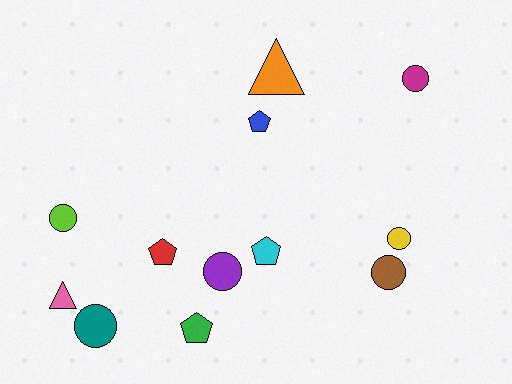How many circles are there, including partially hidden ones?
There are 6 circles.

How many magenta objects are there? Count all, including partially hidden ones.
There is 1 magenta object.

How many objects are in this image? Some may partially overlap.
There are 12 objects.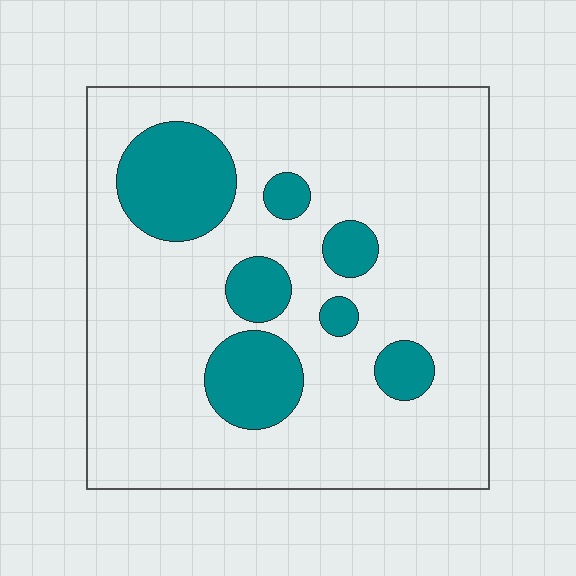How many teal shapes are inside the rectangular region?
7.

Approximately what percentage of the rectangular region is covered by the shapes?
Approximately 20%.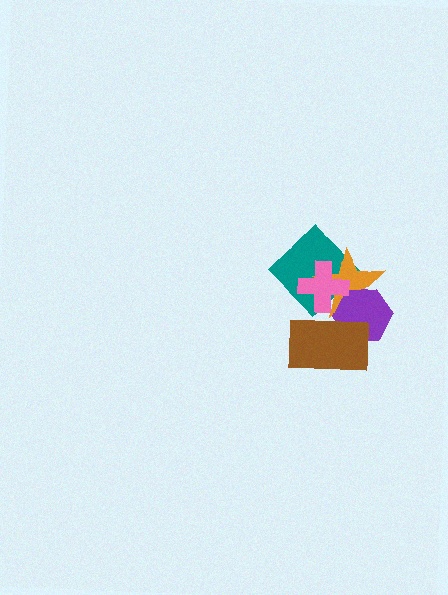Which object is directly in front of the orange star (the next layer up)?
The purple hexagon is directly in front of the orange star.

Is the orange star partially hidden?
Yes, it is partially covered by another shape.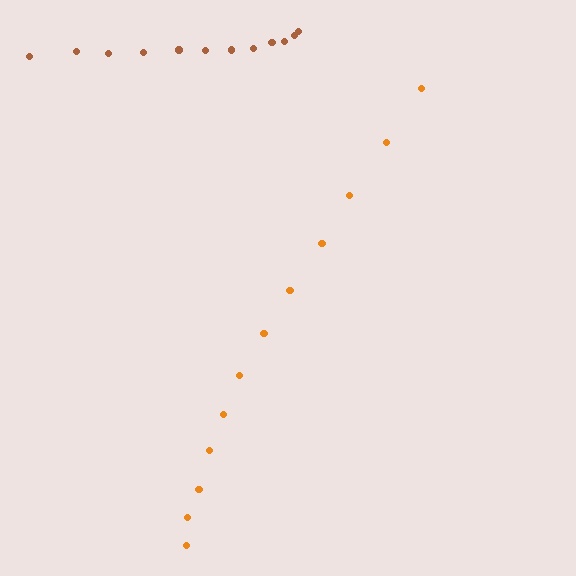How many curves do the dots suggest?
There are 2 distinct paths.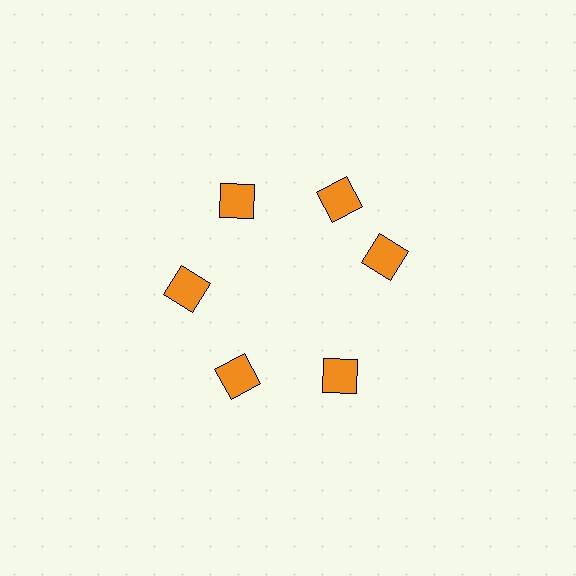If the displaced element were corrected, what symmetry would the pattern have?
It would have 6-fold rotational symmetry — the pattern would map onto itself every 60 degrees.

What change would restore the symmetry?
The symmetry would be restored by rotating it back into even spacing with its neighbors so that all 6 squares sit at equal angles and equal distance from the center.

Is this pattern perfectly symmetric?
No. The 6 orange squares are arranged in a ring, but one element near the 3 o'clock position is rotated out of alignment along the ring, breaking the 6-fold rotational symmetry.